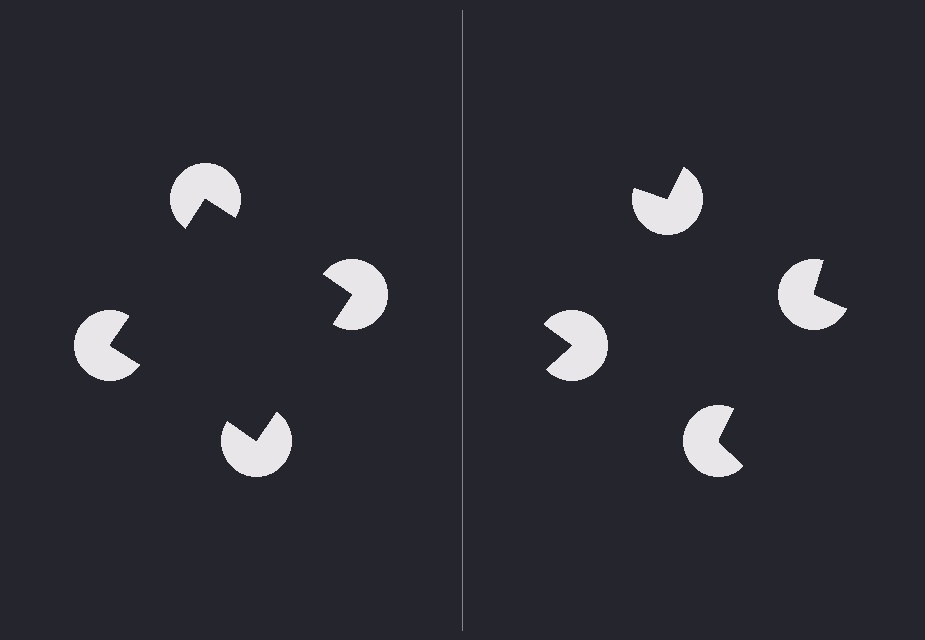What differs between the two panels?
The pac-man discs are positioned identically on both sides; only the wedge orientations differ. On the left they align to a square; on the right they are misaligned.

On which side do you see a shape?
An illusory square appears on the left side. On the right side the wedge cuts are rotated, so no coherent shape forms.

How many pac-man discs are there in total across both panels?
8 — 4 on each side.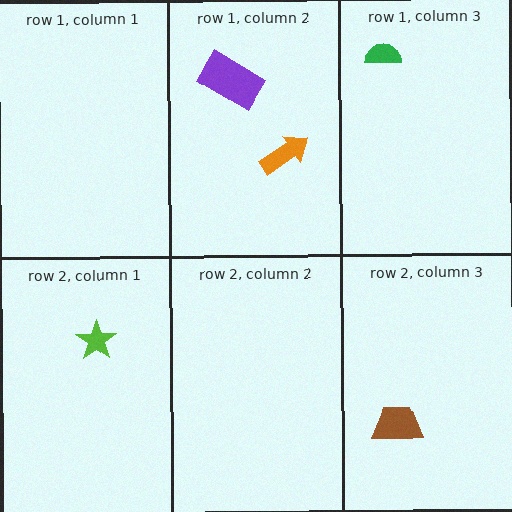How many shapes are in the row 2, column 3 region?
1.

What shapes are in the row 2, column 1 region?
The lime star.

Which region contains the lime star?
The row 2, column 1 region.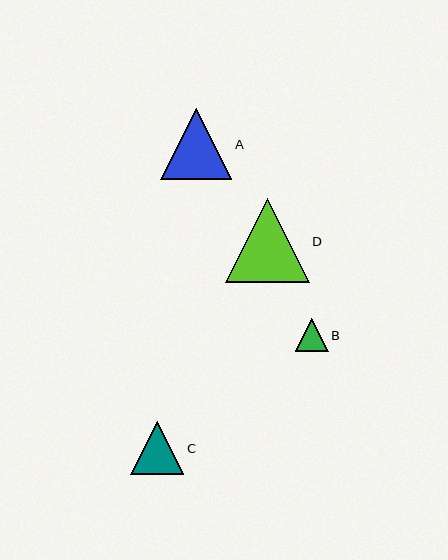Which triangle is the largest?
Triangle D is the largest with a size of approximately 83 pixels.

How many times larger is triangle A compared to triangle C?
Triangle A is approximately 1.3 times the size of triangle C.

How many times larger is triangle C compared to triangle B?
Triangle C is approximately 1.6 times the size of triangle B.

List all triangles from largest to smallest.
From largest to smallest: D, A, C, B.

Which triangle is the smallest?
Triangle B is the smallest with a size of approximately 33 pixels.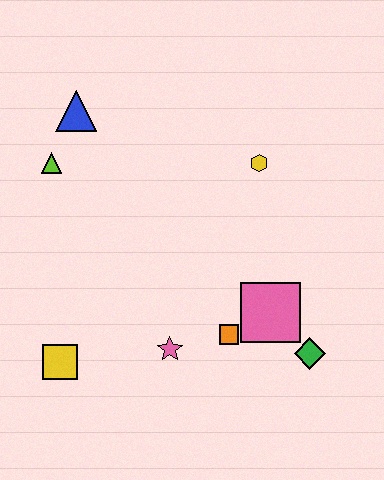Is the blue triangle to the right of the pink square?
No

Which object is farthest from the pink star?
The blue triangle is farthest from the pink star.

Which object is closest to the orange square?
The pink square is closest to the orange square.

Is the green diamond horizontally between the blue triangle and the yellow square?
No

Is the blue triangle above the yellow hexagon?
Yes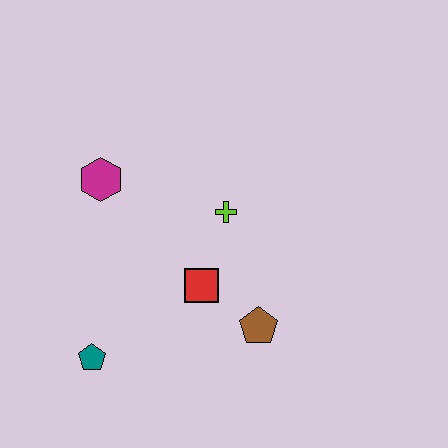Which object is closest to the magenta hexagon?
The lime cross is closest to the magenta hexagon.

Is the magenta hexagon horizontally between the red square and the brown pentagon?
No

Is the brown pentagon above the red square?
No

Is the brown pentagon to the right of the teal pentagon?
Yes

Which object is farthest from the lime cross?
The teal pentagon is farthest from the lime cross.